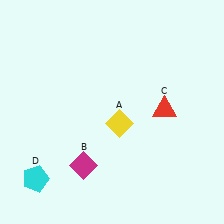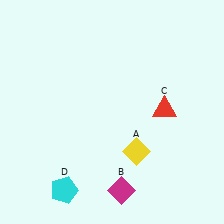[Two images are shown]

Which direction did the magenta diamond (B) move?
The magenta diamond (B) moved right.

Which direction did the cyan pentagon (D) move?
The cyan pentagon (D) moved right.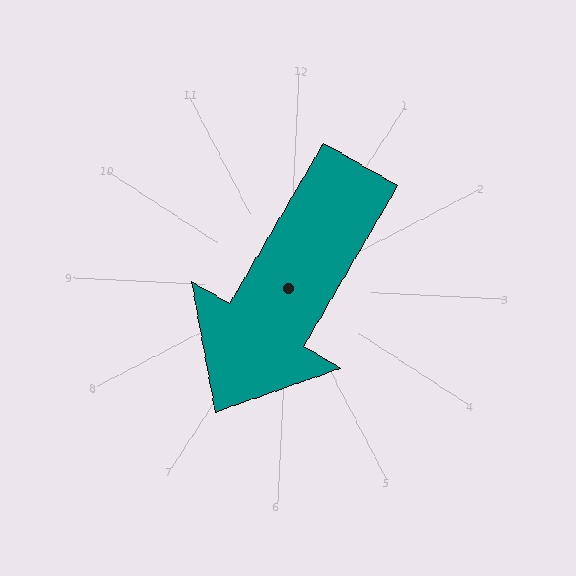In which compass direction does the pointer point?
Southwest.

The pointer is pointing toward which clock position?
Roughly 7 o'clock.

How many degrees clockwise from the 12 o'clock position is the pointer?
Approximately 207 degrees.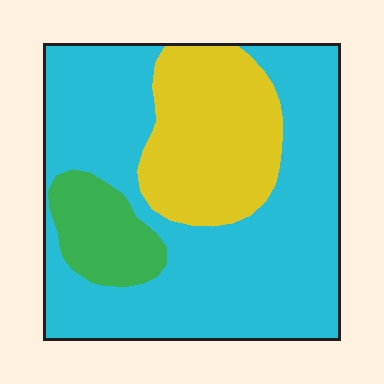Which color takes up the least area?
Green, at roughly 10%.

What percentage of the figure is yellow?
Yellow takes up about one quarter (1/4) of the figure.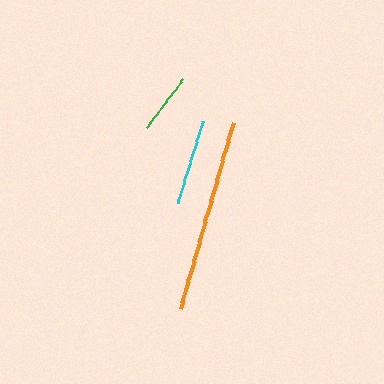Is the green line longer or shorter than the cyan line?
The cyan line is longer than the green line.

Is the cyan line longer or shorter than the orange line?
The orange line is longer than the cyan line.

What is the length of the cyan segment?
The cyan segment is approximately 85 pixels long.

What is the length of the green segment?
The green segment is approximately 61 pixels long.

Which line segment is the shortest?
The green line is the shortest at approximately 61 pixels.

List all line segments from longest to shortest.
From longest to shortest: orange, cyan, green.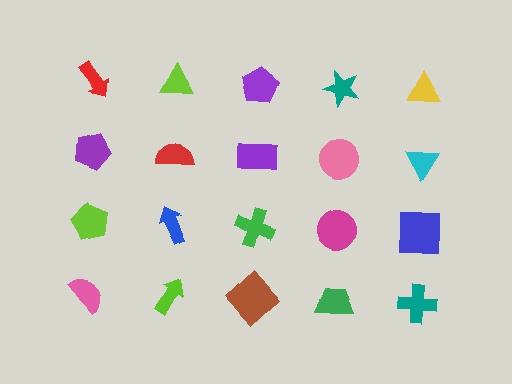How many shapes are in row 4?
5 shapes.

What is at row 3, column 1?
A lime pentagon.